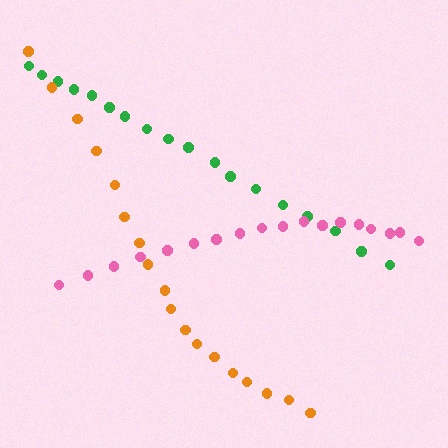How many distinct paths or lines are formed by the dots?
There are 3 distinct paths.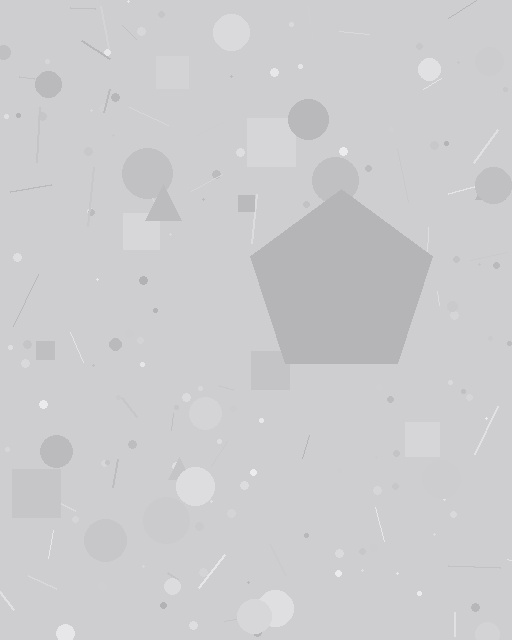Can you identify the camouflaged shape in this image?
The camouflaged shape is a pentagon.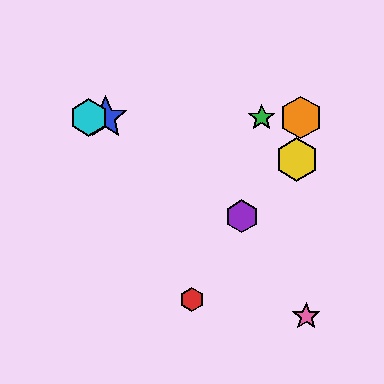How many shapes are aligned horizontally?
4 shapes (the blue star, the green star, the orange hexagon, the cyan hexagon) are aligned horizontally.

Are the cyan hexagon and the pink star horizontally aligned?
No, the cyan hexagon is at y≈118 and the pink star is at y≈316.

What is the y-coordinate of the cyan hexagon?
The cyan hexagon is at y≈118.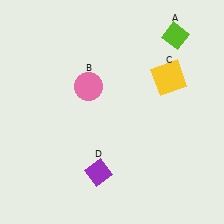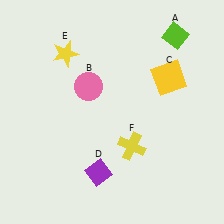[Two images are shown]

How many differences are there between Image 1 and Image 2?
There are 2 differences between the two images.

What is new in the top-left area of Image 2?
A yellow star (E) was added in the top-left area of Image 2.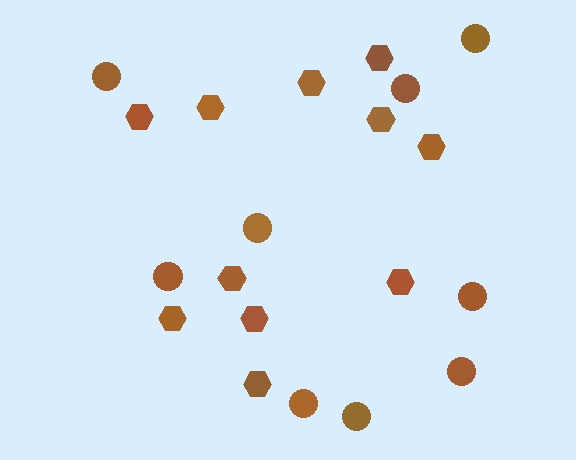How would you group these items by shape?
There are 2 groups: one group of hexagons (11) and one group of circles (9).